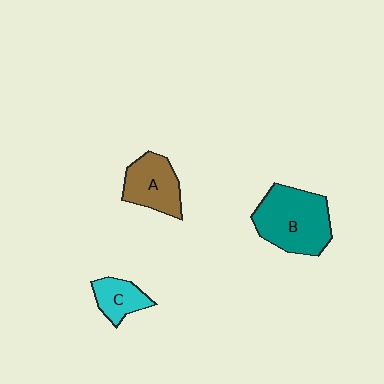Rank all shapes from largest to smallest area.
From largest to smallest: B (teal), A (brown), C (cyan).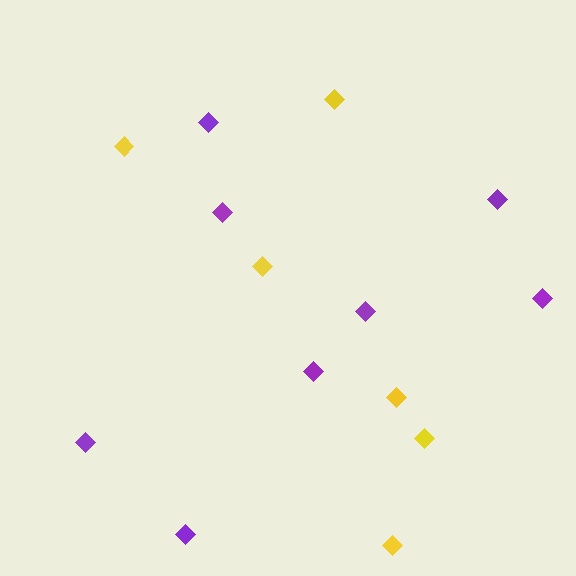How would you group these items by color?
There are 2 groups: one group of yellow diamonds (6) and one group of purple diamonds (8).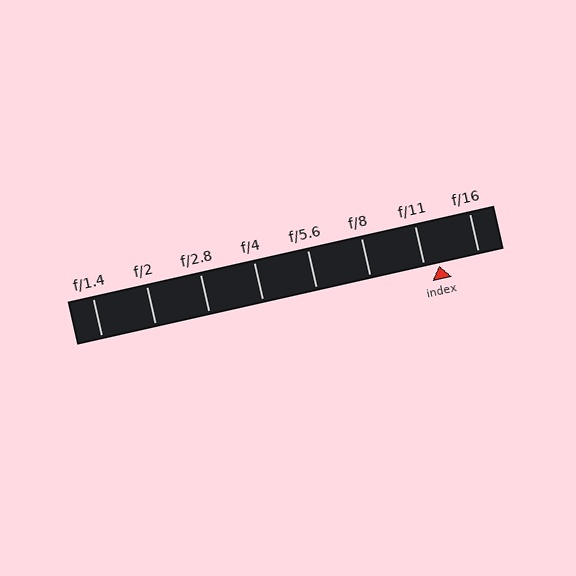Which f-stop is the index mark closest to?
The index mark is closest to f/11.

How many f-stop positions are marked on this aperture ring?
There are 8 f-stop positions marked.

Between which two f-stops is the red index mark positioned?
The index mark is between f/11 and f/16.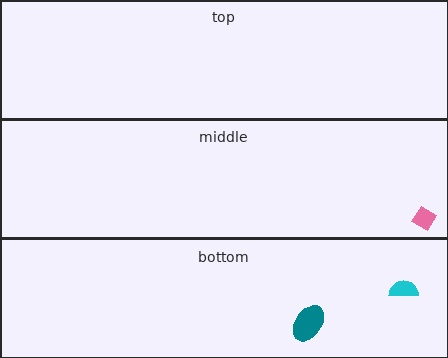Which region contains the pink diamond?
The middle region.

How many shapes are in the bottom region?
2.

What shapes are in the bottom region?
The cyan semicircle, the teal ellipse.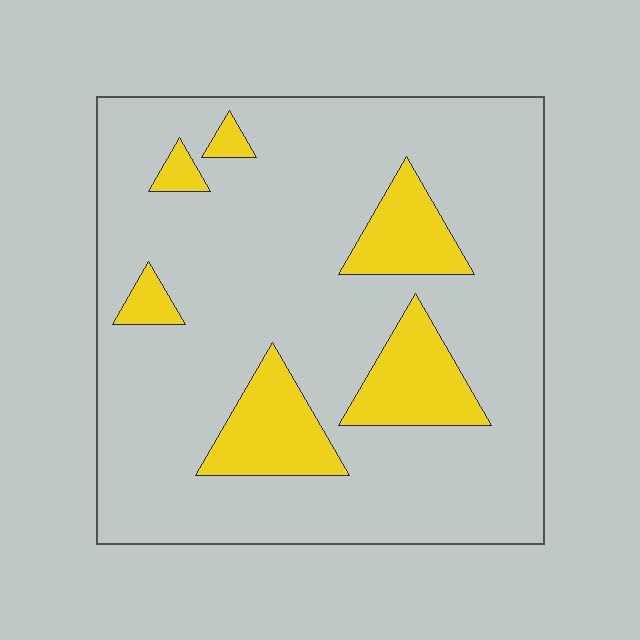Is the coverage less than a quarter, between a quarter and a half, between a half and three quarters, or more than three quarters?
Less than a quarter.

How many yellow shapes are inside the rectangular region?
6.